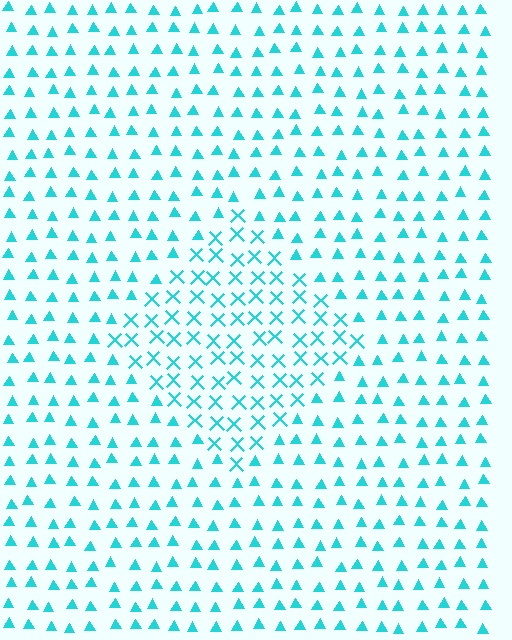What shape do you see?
I see a diamond.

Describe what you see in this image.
The image is filled with small cyan elements arranged in a uniform grid. A diamond-shaped region contains X marks, while the surrounding area contains triangles. The boundary is defined purely by the change in element shape.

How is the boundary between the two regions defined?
The boundary is defined by a change in element shape: X marks inside vs. triangles outside. All elements share the same color and spacing.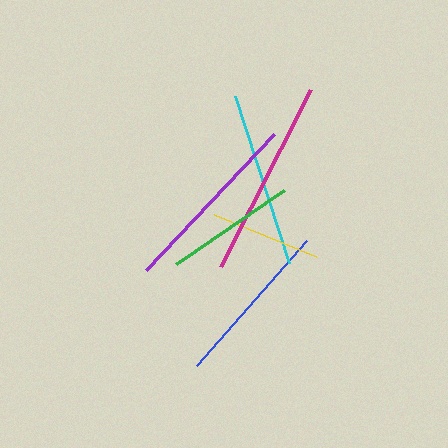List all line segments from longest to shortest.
From longest to shortest: magenta, purple, cyan, blue, green, yellow.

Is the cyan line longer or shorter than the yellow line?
The cyan line is longer than the yellow line.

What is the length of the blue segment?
The blue segment is approximately 166 pixels long.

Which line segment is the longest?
The magenta line is the longest at approximately 199 pixels.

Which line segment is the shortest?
The yellow line is the shortest at approximately 110 pixels.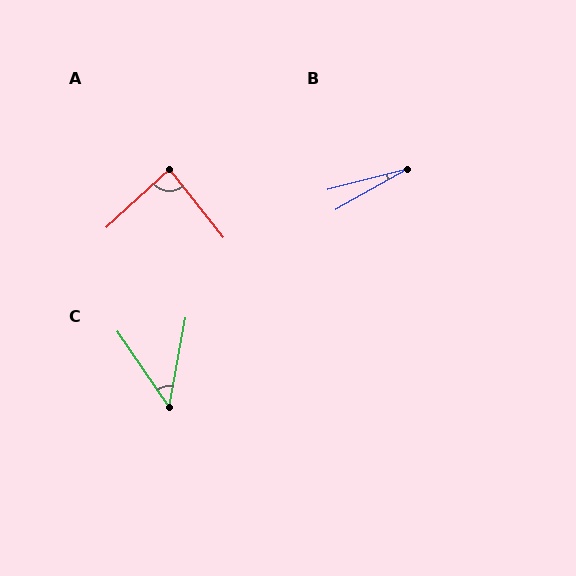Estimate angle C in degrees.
Approximately 45 degrees.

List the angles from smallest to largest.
B (15°), C (45°), A (86°).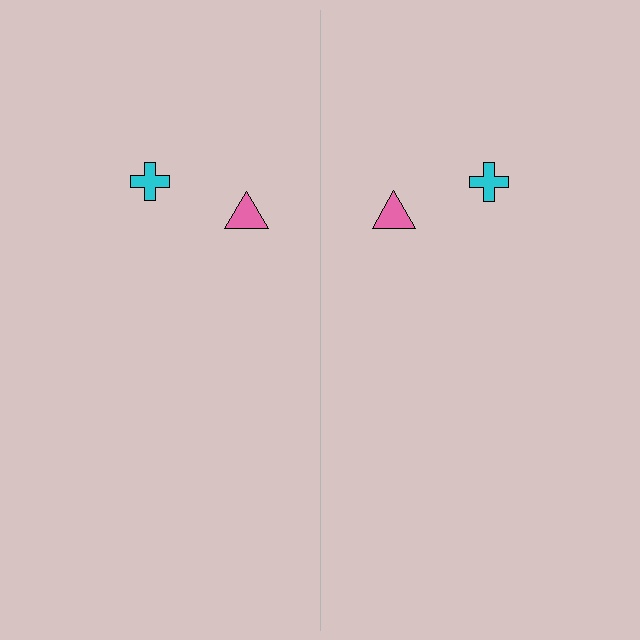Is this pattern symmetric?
Yes, this pattern has bilateral (reflection) symmetry.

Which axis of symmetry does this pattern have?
The pattern has a vertical axis of symmetry running through the center of the image.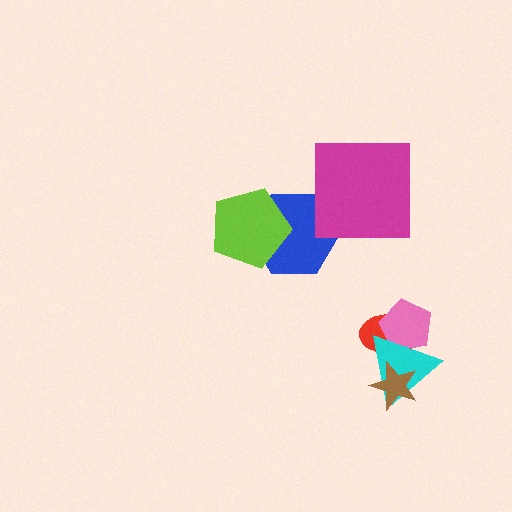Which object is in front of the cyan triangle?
The brown star is in front of the cyan triangle.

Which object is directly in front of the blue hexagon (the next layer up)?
The magenta square is directly in front of the blue hexagon.